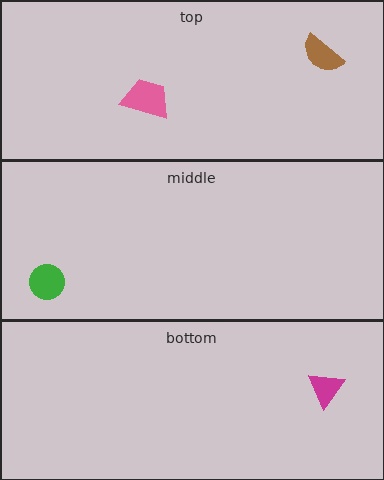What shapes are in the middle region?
The green circle.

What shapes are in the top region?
The pink trapezoid, the brown semicircle.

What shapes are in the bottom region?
The magenta triangle.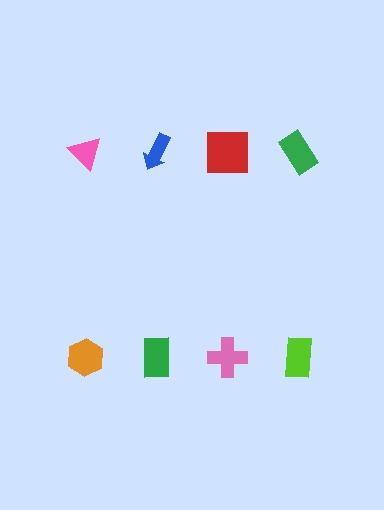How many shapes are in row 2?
4 shapes.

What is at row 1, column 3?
A red square.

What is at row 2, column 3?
A pink cross.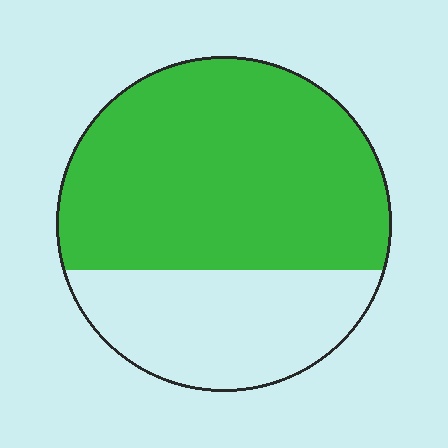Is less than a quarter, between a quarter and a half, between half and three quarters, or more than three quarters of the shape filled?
Between half and three quarters.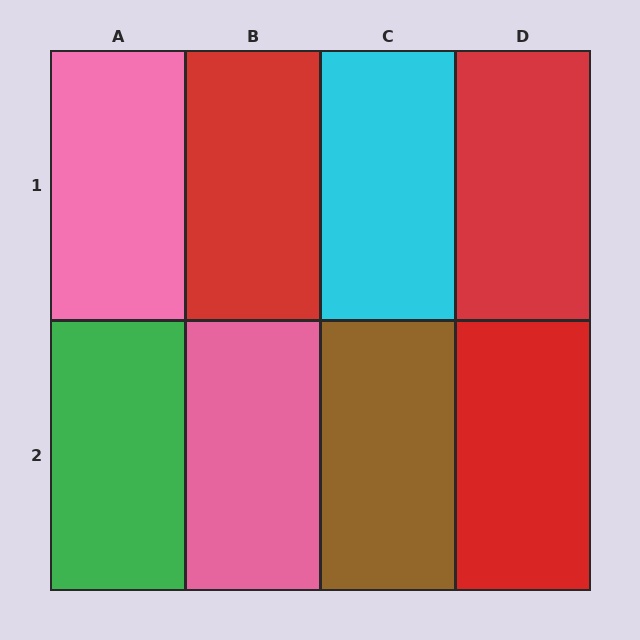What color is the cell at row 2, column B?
Pink.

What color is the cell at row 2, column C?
Brown.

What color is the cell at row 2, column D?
Red.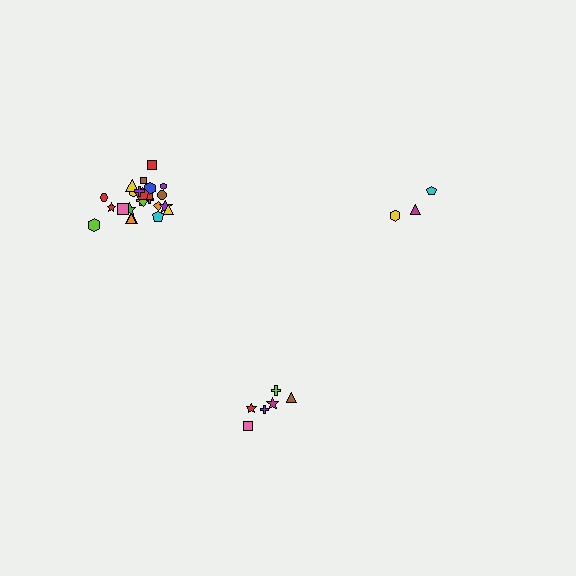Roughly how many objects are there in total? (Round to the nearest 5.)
Roughly 35 objects in total.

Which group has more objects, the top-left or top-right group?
The top-left group.